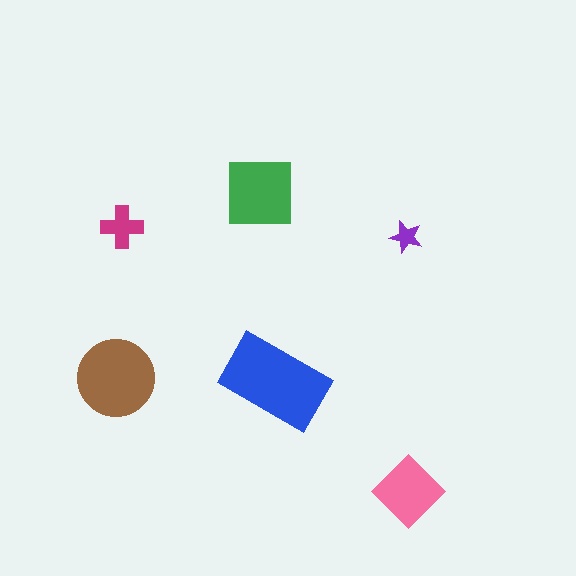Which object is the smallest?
The purple star.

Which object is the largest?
The blue rectangle.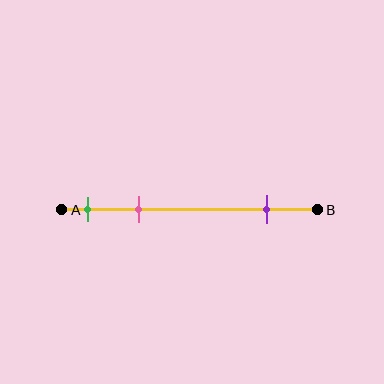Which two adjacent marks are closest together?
The green and pink marks are the closest adjacent pair.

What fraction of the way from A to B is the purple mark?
The purple mark is approximately 80% (0.8) of the way from A to B.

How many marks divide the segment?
There are 3 marks dividing the segment.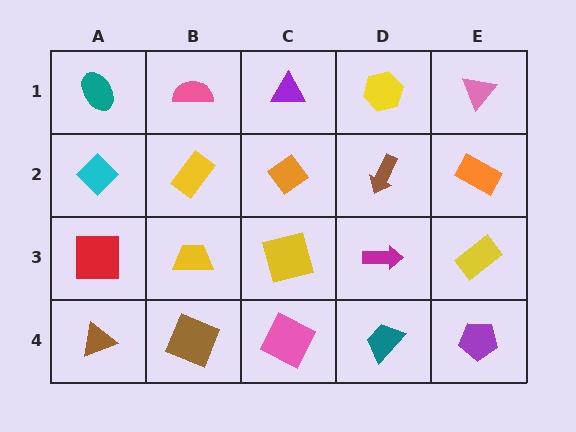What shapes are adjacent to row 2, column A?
A teal ellipse (row 1, column A), a red square (row 3, column A), a yellow rectangle (row 2, column B).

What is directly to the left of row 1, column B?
A teal ellipse.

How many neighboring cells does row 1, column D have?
3.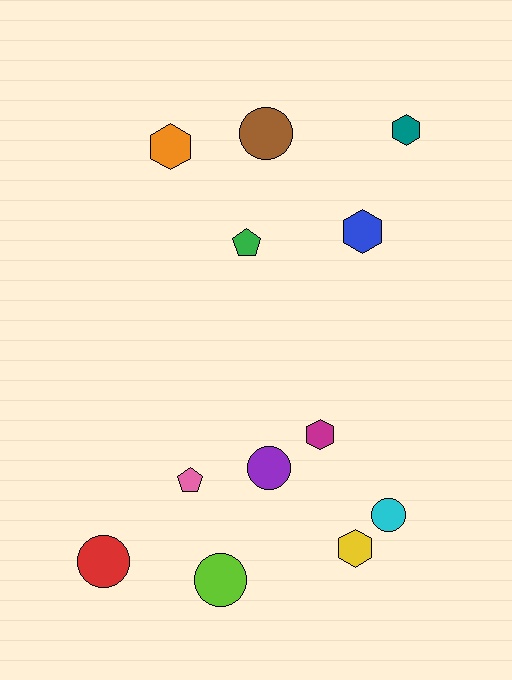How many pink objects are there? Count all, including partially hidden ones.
There is 1 pink object.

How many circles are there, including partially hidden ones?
There are 5 circles.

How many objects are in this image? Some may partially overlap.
There are 12 objects.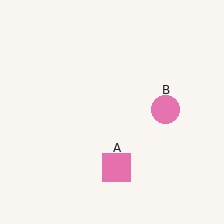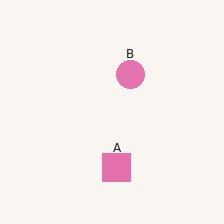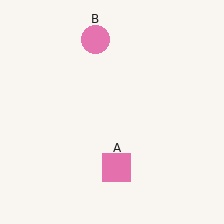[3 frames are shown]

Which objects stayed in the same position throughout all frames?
Pink square (object A) remained stationary.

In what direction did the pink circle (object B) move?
The pink circle (object B) moved up and to the left.